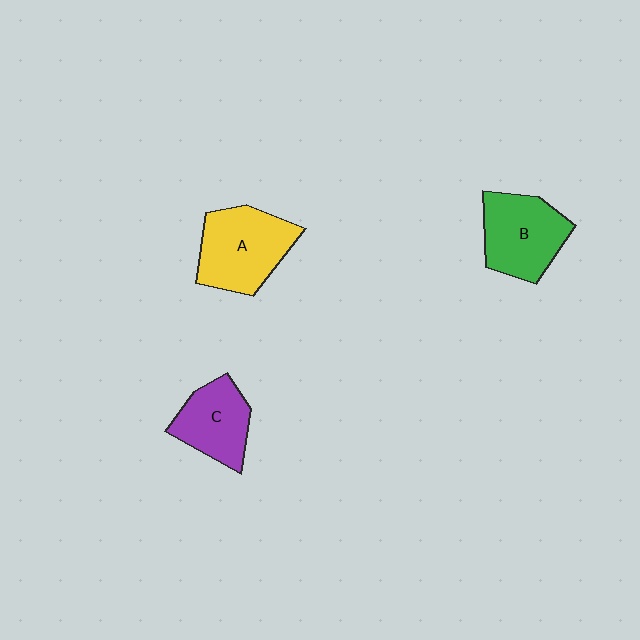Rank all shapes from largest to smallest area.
From largest to smallest: A (yellow), B (green), C (purple).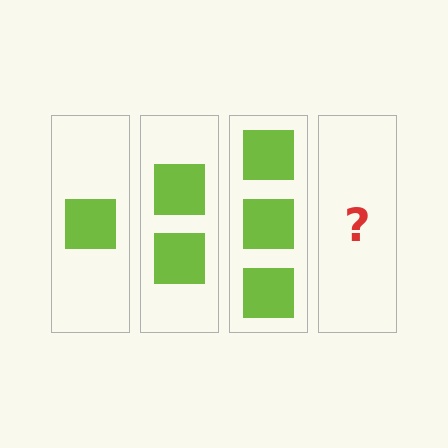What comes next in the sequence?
The next element should be 4 squares.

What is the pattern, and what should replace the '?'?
The pattern is that each step adds one more square. The '?' should be 4 squares.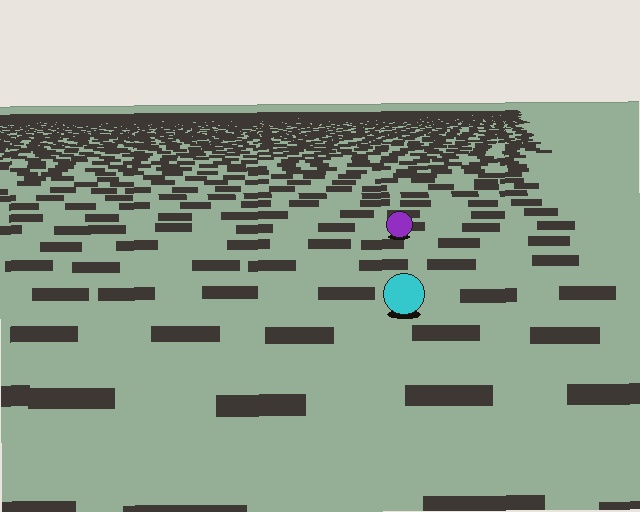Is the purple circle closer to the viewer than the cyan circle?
No. The cyan circle is closer — you can tell from the texture gradient: the ground texture is coarser near it.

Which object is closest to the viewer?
The cyan circle is closest. The texture marks near it are larger and more spread out.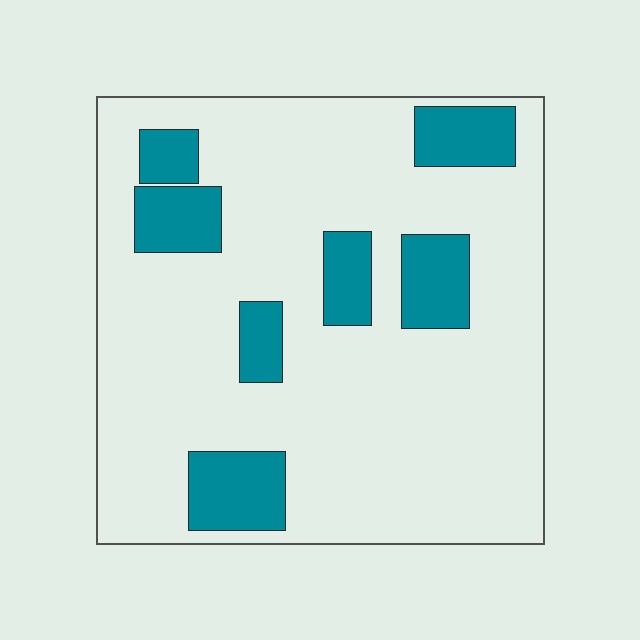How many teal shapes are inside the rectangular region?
7.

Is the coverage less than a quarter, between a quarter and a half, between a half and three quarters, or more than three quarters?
Less than a quarter.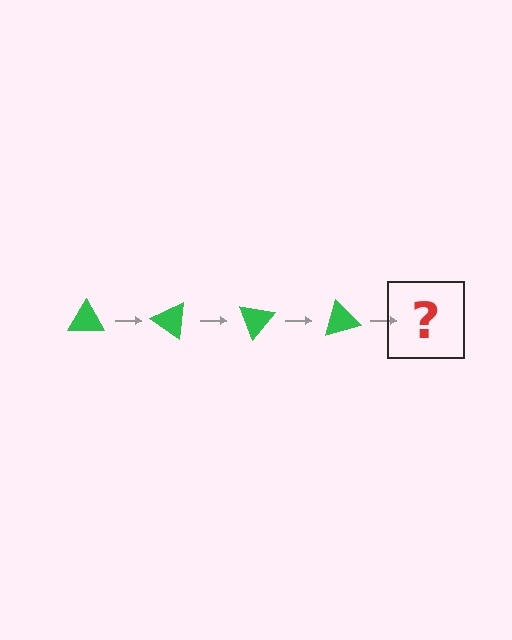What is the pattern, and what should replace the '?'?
The pattern is that the triangle rotates 35 degrees each step. The '?' should be a green triangle rotated 140 degrees.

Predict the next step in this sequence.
The next step is a green triangle rotated 140 degrees.